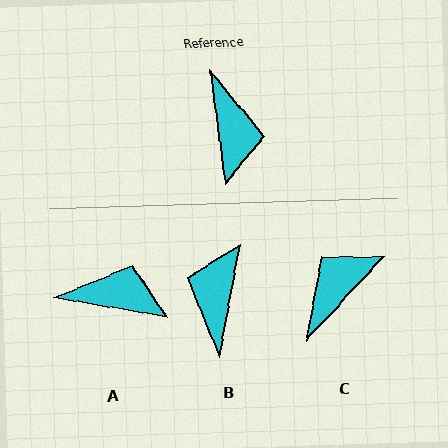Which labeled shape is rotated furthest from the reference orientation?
B, about 161 degrees away.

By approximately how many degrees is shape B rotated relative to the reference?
Approximately 161 degrees counter-clockwise.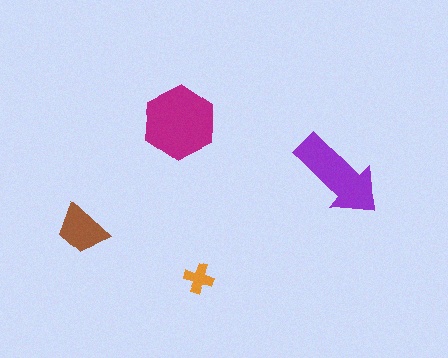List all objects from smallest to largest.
The orange cross, the brown trapezoid, the purple arrow, the magenta hexagon.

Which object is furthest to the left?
The brown trapezoid is leftmost.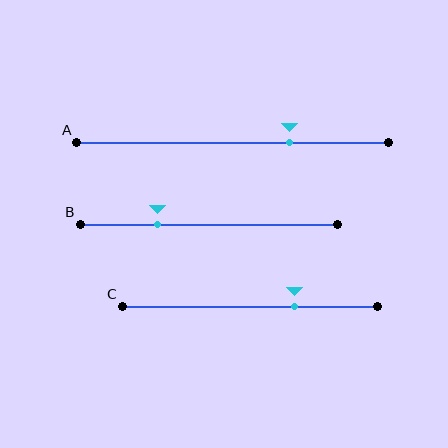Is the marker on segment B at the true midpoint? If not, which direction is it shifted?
No, the marker on segment B is shifted to the left by about 20% of the segment length.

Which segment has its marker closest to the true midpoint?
Segment C has its marker closest to the true midpoint.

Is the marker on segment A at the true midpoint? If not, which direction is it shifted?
No, the marker on segment A is shifted to the right by about 18% of the segment length.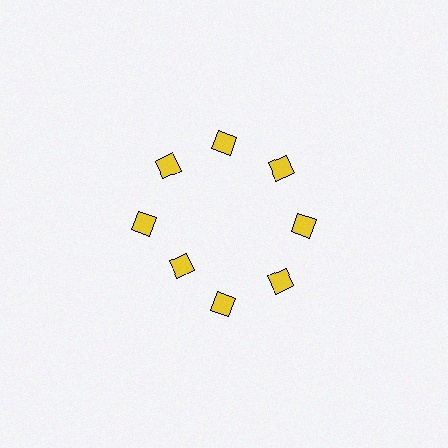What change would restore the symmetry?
The symmetry would be restored by moving it outward, back onto the ring so that all 8 diamonds sit at equal angles and equal distance from the center.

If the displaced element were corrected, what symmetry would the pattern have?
It would have 8-fold rotational symmetry — the pattern would map onto itself every 45 degrees.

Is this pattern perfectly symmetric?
No. The 8 yellow diamonds are arranged in a ring, but one element near the 8 o'clock position is pulled inward toward the center, breaking the 8-fold rotational symmetry.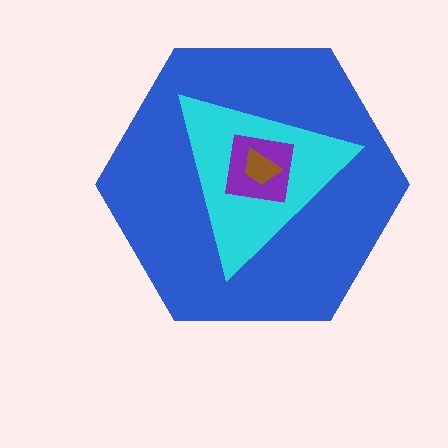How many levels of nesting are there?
4.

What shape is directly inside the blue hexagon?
The cyan triangle.